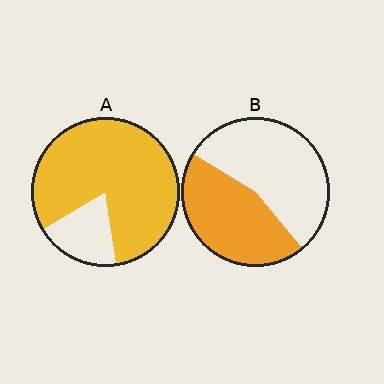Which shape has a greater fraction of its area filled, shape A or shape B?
Shape A.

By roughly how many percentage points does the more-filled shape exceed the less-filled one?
By roughly 35 percentage points (A over B).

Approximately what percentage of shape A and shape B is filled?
A is approximately 80% and B is approximately 45%.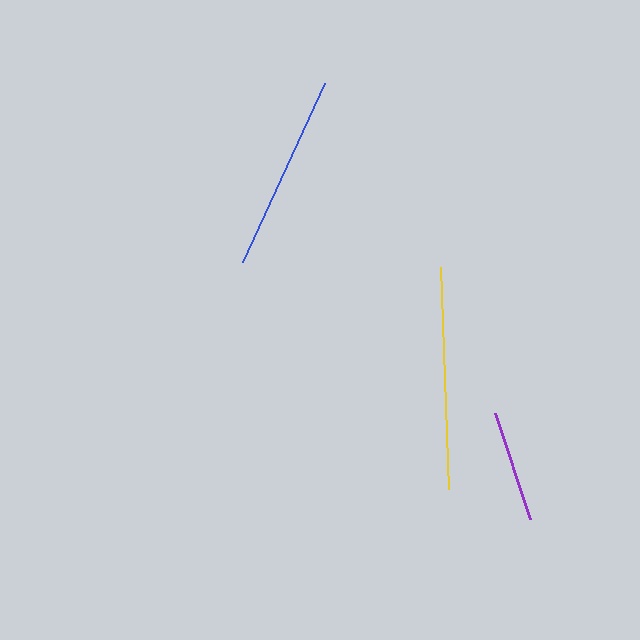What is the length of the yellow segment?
The yellow segment is approximately 223 pixels long.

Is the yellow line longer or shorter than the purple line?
The yellow line is longer than the purple line.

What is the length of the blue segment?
The blue segment is approximately 196 pixels long.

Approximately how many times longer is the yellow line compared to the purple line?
The yellow line is approximately 2.0 times the length of the purple line.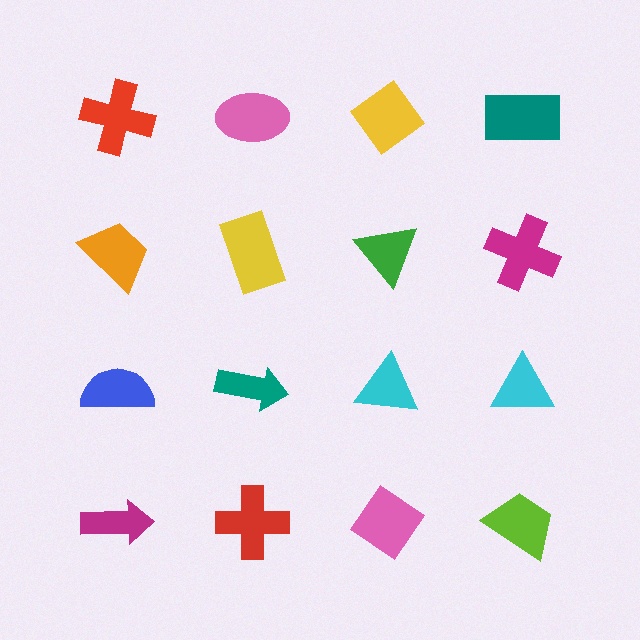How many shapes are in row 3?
4 shapes.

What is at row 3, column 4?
A cyan triangle.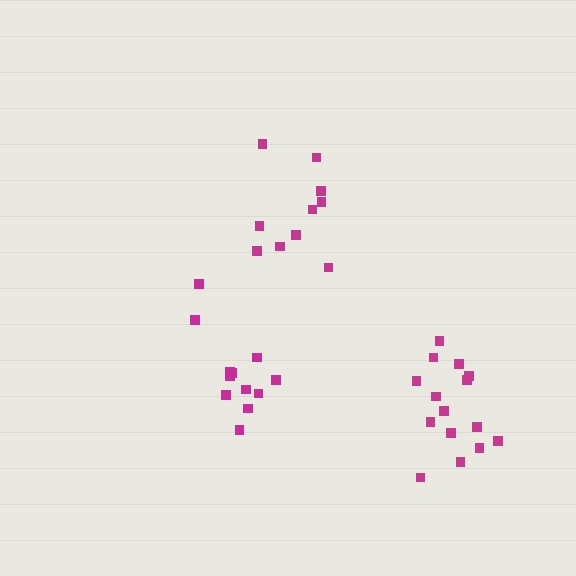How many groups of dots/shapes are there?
There are 3 groups.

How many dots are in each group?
Group 1: 12 dots, Group 2: 10 dots, Group 3: 15 dots (37 total).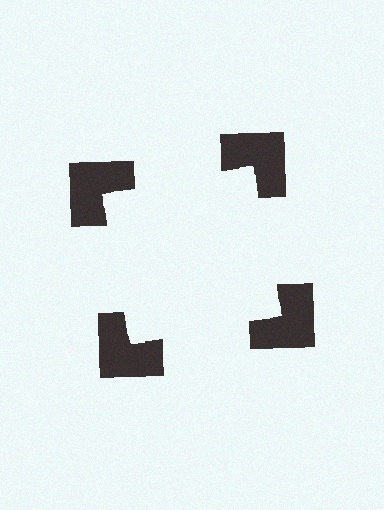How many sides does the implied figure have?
4 sides.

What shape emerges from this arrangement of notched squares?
An illusory square — its edges are inferred from the aligned wedge cuts in the notched squares, not physically drawn.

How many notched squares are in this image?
There are 4 — one at each vertex of the illusory square.